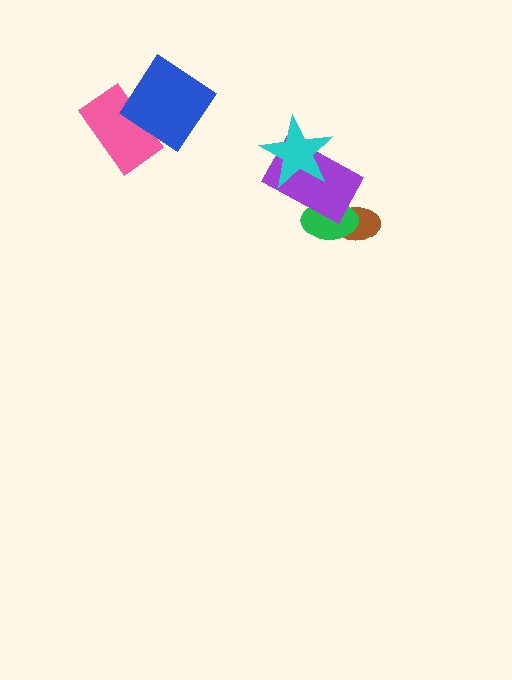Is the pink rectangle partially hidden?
Yes, it is partially covered by another shape.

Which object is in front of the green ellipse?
The purple rectangle is in front of the green ellipse.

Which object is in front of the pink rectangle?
The blue diamond is in front of the pink rectangle.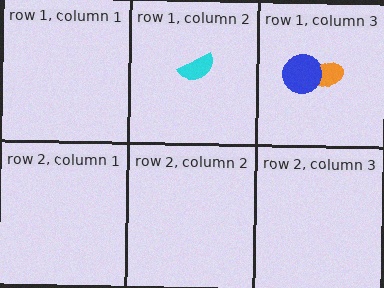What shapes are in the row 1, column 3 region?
The orange ellipse, the blue circle.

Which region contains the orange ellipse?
The row 1, column 3 region.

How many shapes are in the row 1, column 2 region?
1.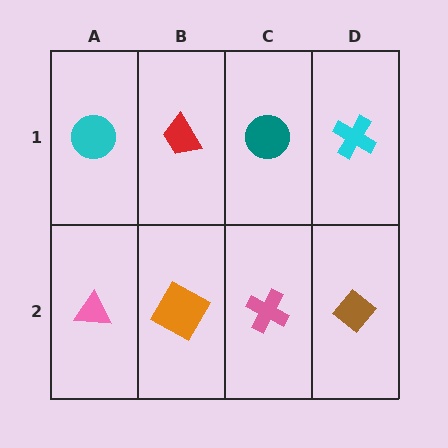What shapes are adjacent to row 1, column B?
An orange square (row 2, column B), a cyan circle (row 1, column A), a teal circle (row 1, column C).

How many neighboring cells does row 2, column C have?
3.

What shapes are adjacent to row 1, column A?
A pink triangle (row 2, column A), a red trapezoid (row 1, column B).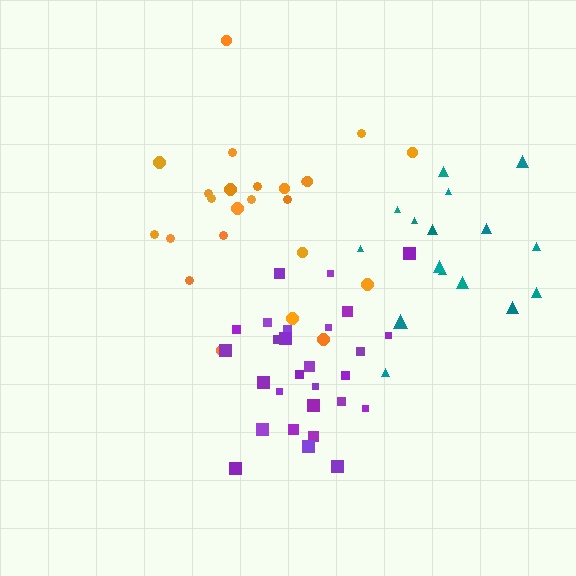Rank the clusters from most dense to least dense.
purple, orange, teal.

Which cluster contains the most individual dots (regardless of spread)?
Purple (28).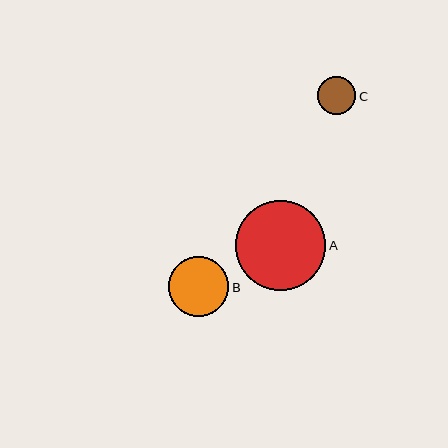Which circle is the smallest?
Circle C is the smallest with a size of approximately 38 pixels.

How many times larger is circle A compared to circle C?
Circle A is approximately 2.4 times the size of circle C.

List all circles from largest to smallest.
From largest to smallest: A, B, C.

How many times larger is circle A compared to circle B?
Circle A is approximately 1.5 times the size of circle B.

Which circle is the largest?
Circle A is the largest with a size of approximately 90 pixels.